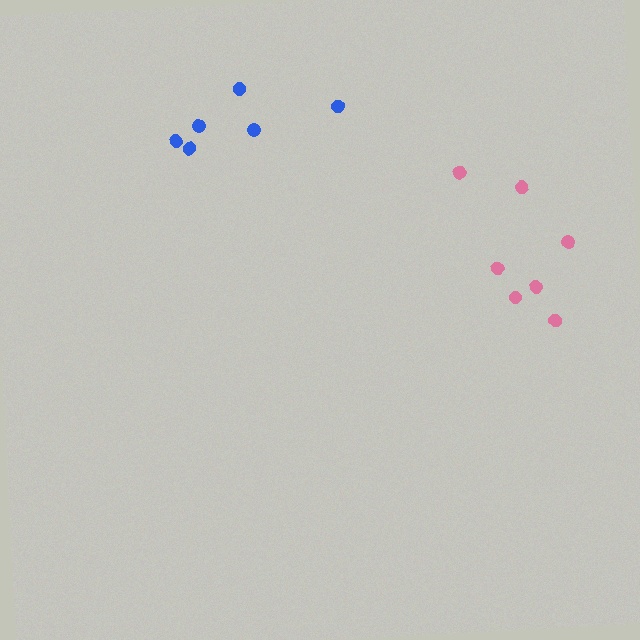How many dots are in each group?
Group 1: 7 dots, Group 2: 6 dots (13 total).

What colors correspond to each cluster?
The clusters are colored: pink, blue.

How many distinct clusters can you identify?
There are 2 distinct clusters.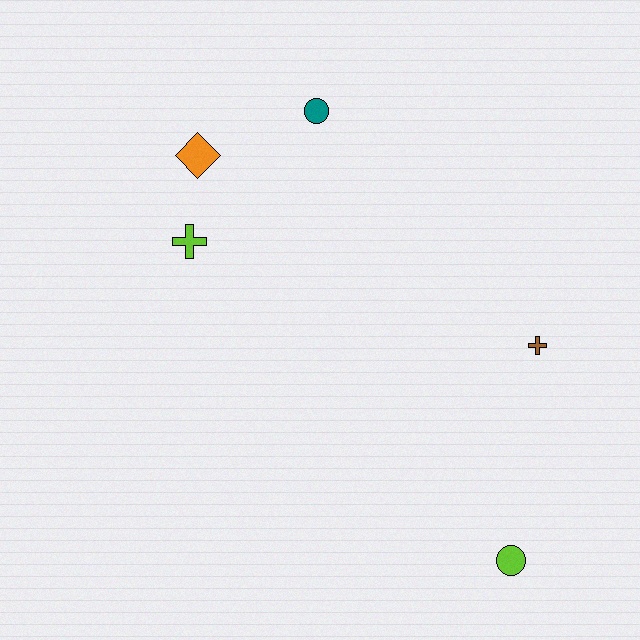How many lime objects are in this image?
There are 2 lime objects.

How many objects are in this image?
There are 5 objects.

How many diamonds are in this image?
There is 1 diamond.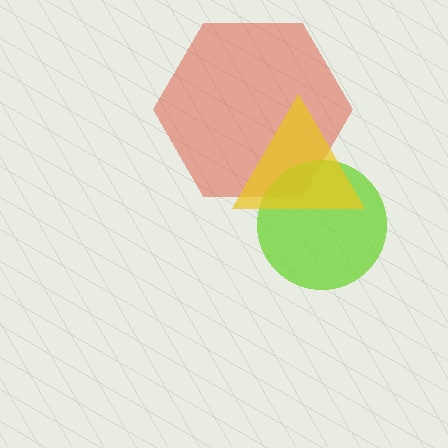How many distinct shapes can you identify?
There are 3 distinct shapes: a red hexagon, a lime circle, a yellow triangle.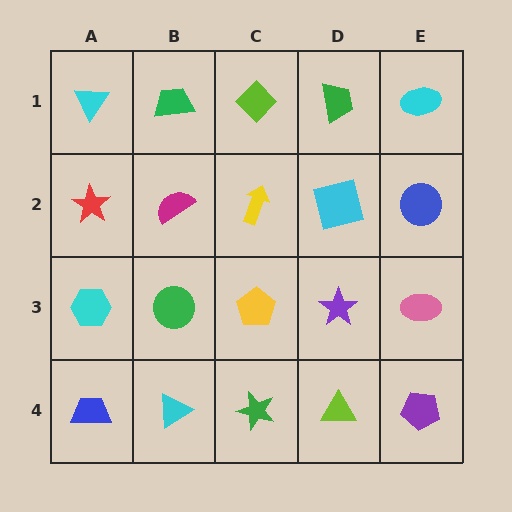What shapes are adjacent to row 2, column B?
A green trapezoid (row 1, column B), a green circle (row 3, column B), a red star (row 2, column A), a yellow arrow (row 2, column C).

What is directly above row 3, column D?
A cyan square.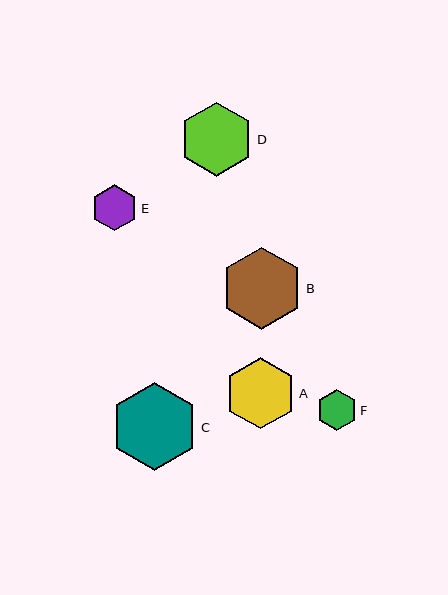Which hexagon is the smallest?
Hexagon F is the smallest with a size of approximately 41 pixels.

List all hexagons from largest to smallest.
From largest to smallest: C, B, D, A, E, F.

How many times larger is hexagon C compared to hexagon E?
Hexagon C is approximately 1.9 times the size of hexagon E.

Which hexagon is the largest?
Hexagon C is the largest with a size of approximately 88 pixels.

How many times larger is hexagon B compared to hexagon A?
Hexagon B is approximately 1.1 times the size of hexagon A.